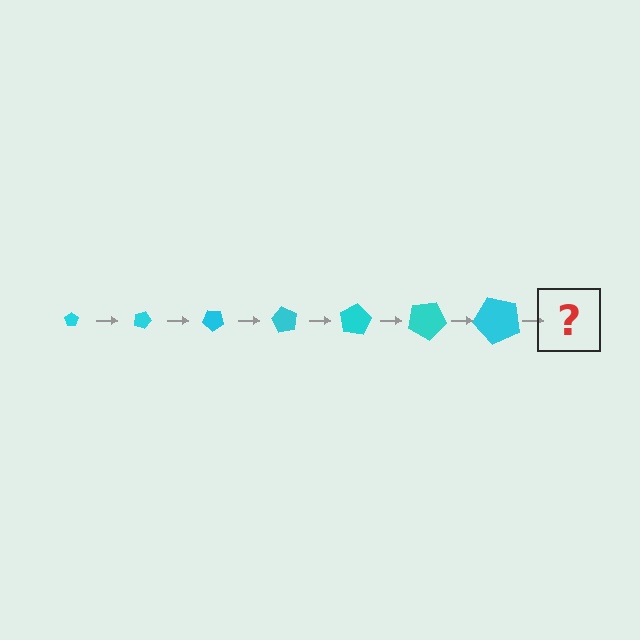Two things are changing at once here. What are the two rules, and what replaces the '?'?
The two rules are that the pentagon grows larger each step and it rotates 20 degrees each step. The '?' should be a pentagon, larger than the previous one and rotated 140 degrees from the start.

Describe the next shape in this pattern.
It should be a pentagon, larger than the previous one and rotated 140 degrees from the start.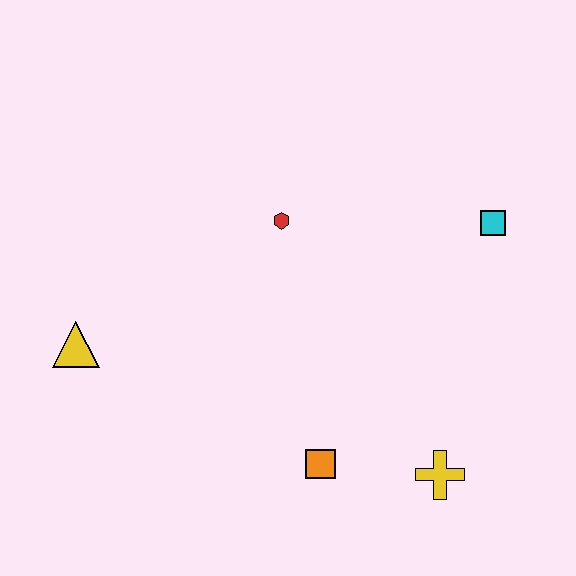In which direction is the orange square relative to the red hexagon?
The orange square is below the red hexagon.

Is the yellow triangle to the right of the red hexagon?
No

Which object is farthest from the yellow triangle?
The cyan square is farthest from the yellow triangle.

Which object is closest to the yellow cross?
The orange square is closest to the yellow cross.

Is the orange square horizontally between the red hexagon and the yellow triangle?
No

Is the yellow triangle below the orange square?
No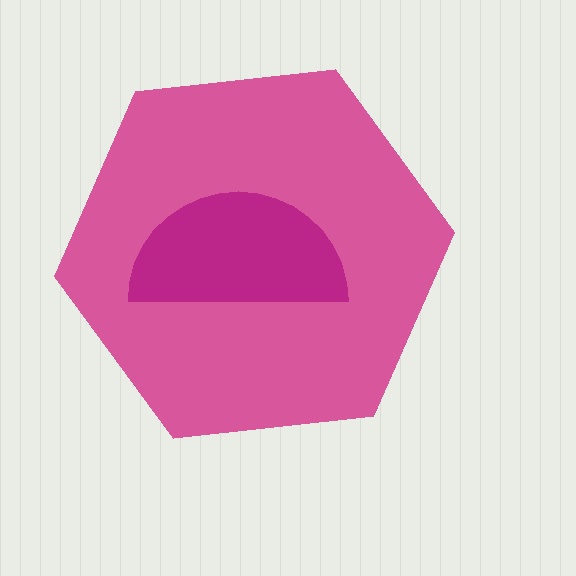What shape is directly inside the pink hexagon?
The magenta semicircle.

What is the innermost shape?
The magenta semicircle.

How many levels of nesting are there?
2.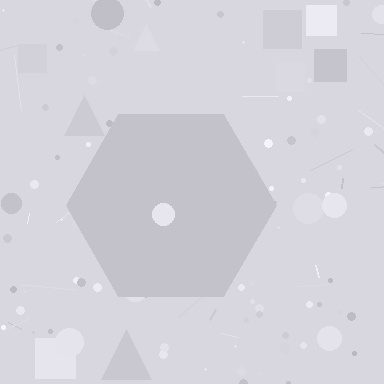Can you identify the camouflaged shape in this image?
The camouflaged shape is a hexagon.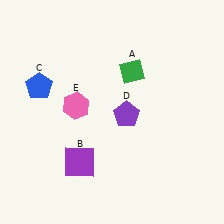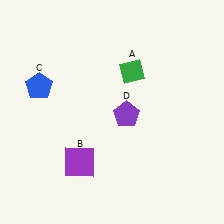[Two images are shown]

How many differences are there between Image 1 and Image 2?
There is 1 difference between the two images.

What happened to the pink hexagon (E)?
The pink hexagon (E) was removed in Image 2. It was in the top-left area of Image 1.